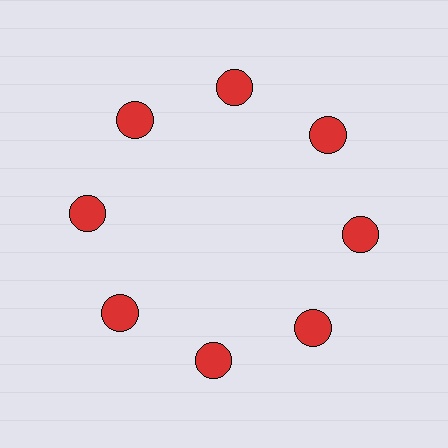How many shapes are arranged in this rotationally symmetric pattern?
There are 8 shapes, arranged in 8 groups of 1.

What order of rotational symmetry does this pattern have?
This pattern has 8-fold rotational symmetry.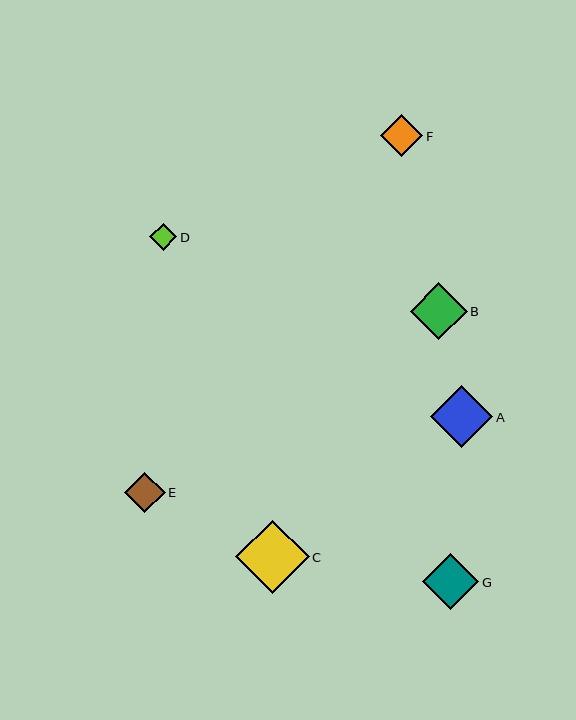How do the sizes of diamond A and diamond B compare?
Diamond A and diamond B are approximately the same size.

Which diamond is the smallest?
Diamond D is the smallest with a size of approximately 27 pixels.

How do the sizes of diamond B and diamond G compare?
Diamond B and diamond G are approximately the same size.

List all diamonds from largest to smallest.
From largest to smallest: C, A, B, G, F, E, D.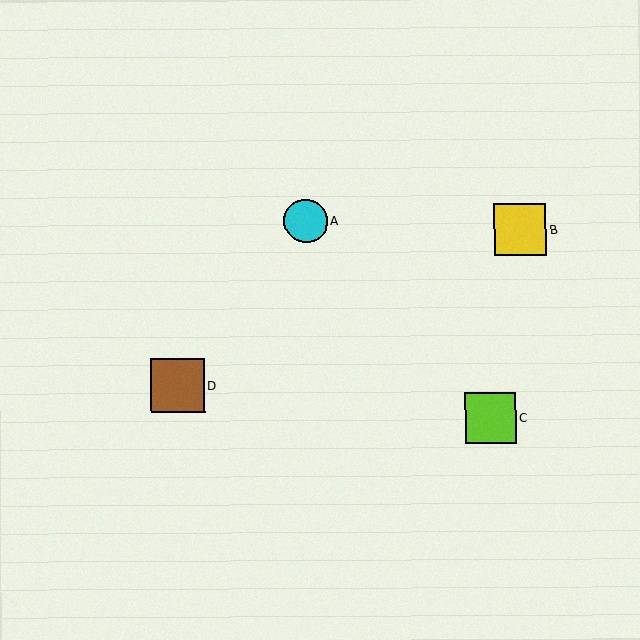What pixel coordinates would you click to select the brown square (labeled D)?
Click at (178, 385) to select the brown square D.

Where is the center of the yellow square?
The center of the yellow square is at (520, 230).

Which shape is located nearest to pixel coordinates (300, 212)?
The cyan circle (labeled A) at (306, 221) is nearest to that location.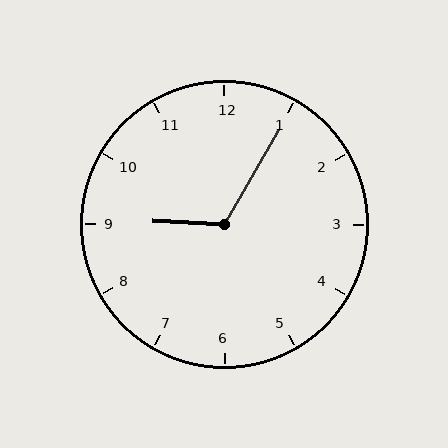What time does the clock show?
9:05.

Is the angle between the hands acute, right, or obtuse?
It is obtuse.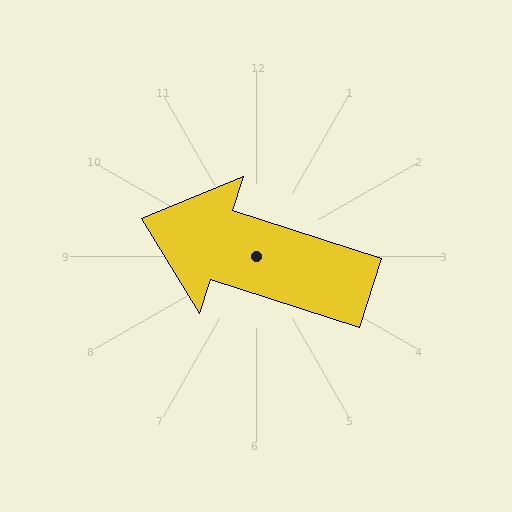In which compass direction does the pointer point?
West.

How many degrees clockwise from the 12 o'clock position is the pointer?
Approximately 288 degrees.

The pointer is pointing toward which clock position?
Roughly 10 o'clock.